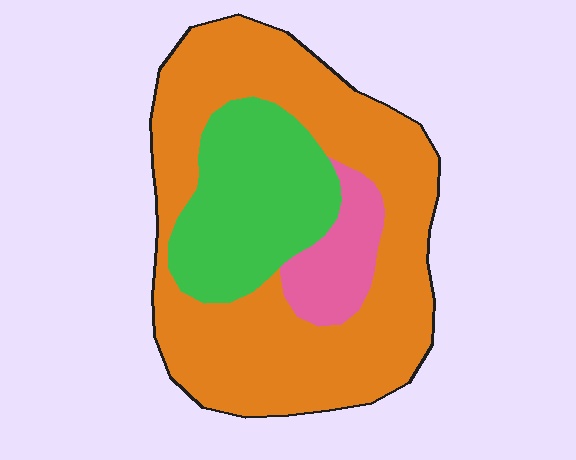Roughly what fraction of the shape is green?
Green takes up about one quarter (1/4) of the shape.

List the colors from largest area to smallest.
From largest to smallest: orange, green, pink.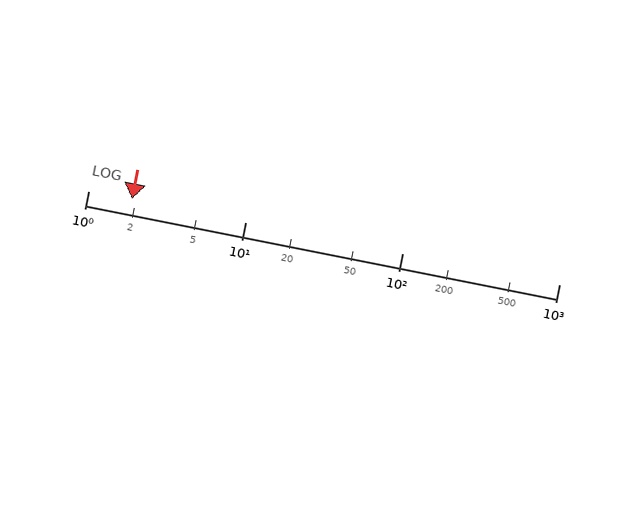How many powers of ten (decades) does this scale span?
The scale spans 3 decades, from 1 to 1000.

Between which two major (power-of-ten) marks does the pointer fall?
The pointer is between 1 and 10.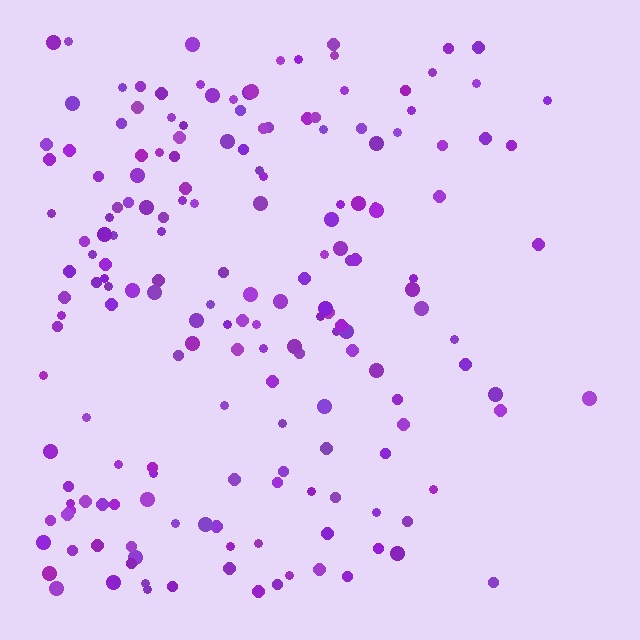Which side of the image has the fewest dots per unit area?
The right.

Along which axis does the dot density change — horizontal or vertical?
Horizontal.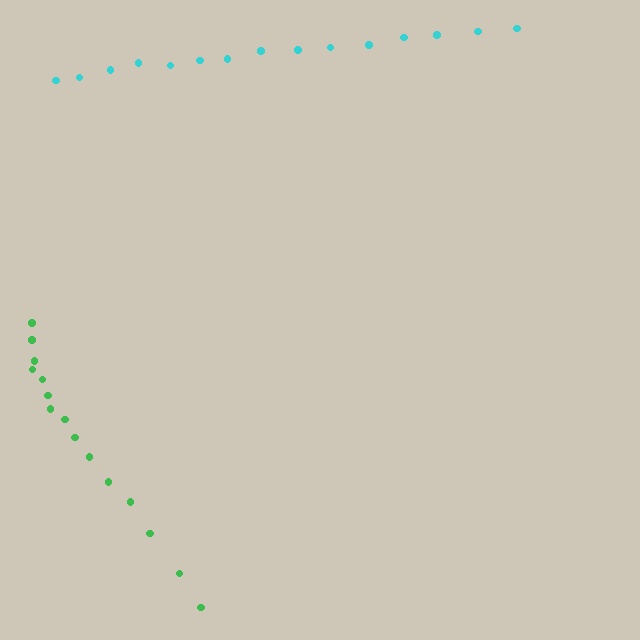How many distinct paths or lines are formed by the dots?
There are 2 distinct paths.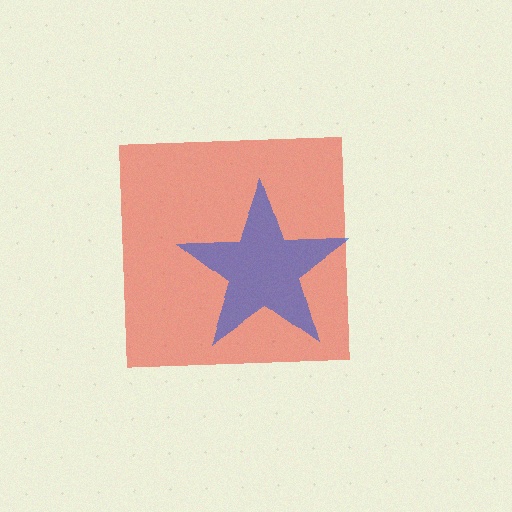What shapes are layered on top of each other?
The layered shapes are: a red square, a blue star.